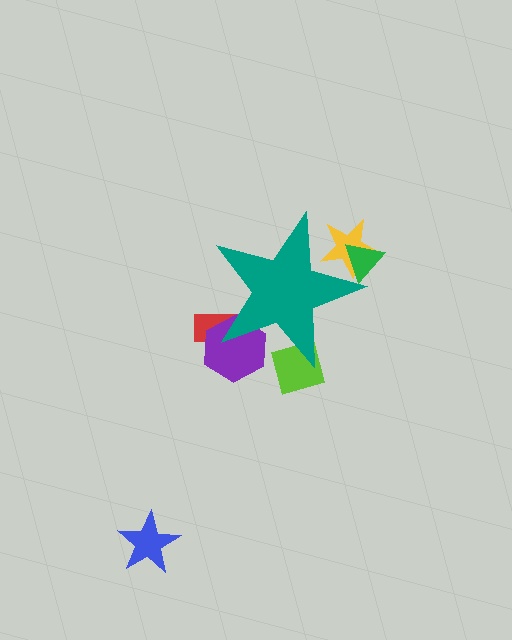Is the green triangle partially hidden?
Yes, the green triangle is partially hidden behind the teal star.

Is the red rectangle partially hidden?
Yes, the red rectangle is partially hidden behind the teal star.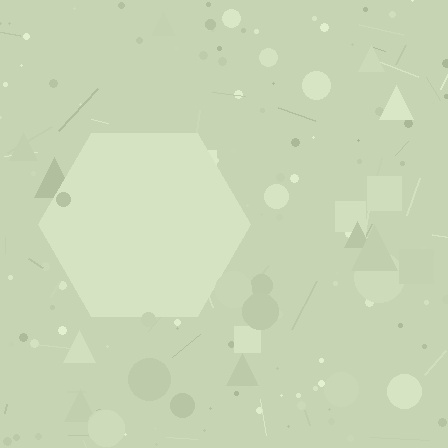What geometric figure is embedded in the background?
A hexagon is embedded in the background.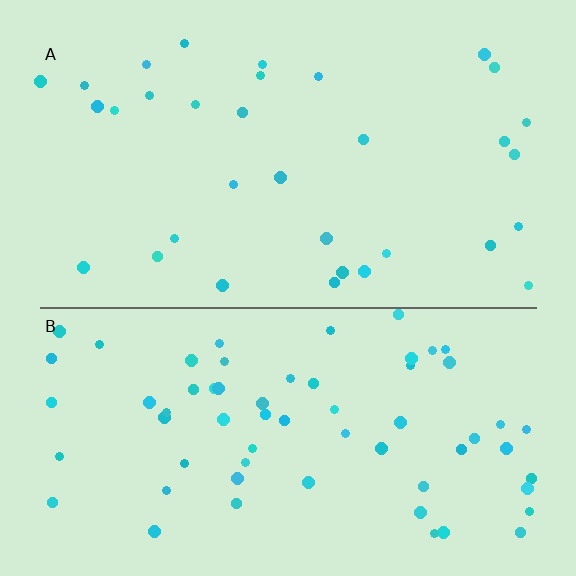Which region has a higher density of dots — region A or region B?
B (the bottom).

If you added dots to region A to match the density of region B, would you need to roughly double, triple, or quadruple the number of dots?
Approximately double.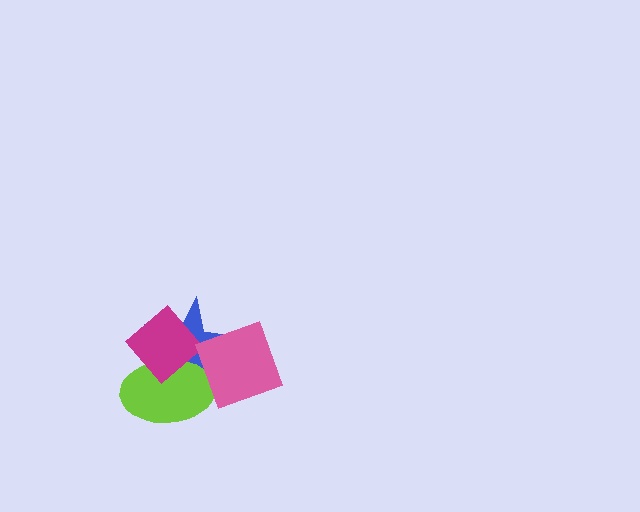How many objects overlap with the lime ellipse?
3 objects overlap with the lime ellipse.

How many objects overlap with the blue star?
3 objects overlap with the blue star.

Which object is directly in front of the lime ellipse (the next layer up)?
The magenta diamond is directly in front of the lime ellipse.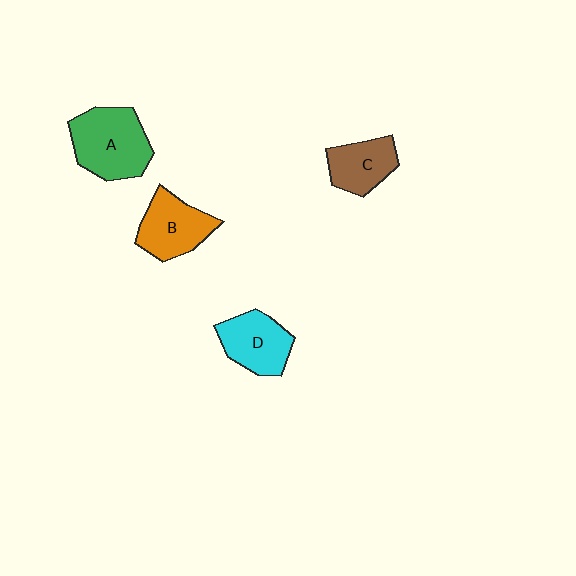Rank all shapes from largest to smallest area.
From largest to smallest: A (green), B (orange), D (cyan), C (brown).